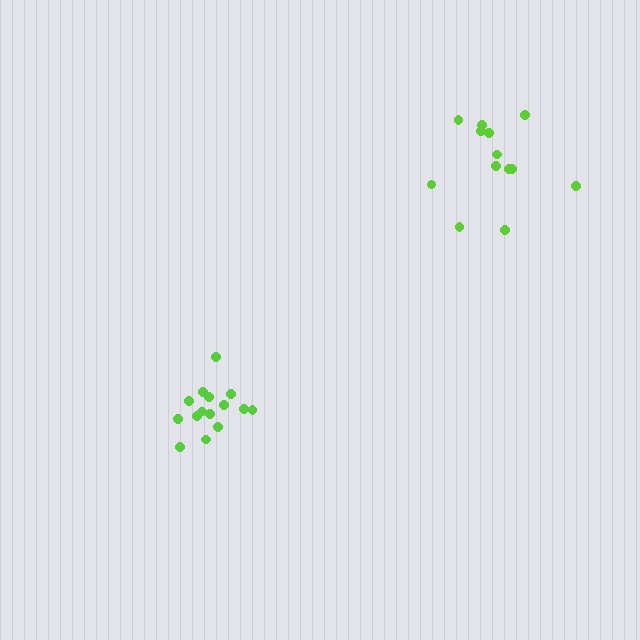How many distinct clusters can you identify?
There are 2 distinct clusters.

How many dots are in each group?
Group 1: 13 dots, Group 2: 15 dots (28 total).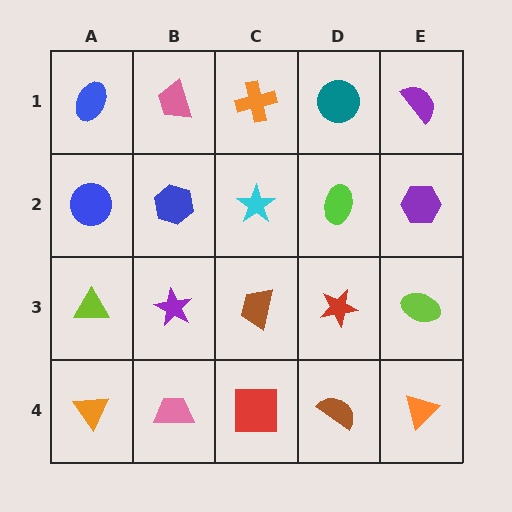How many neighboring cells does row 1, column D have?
3.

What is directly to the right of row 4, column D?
An orange triangle.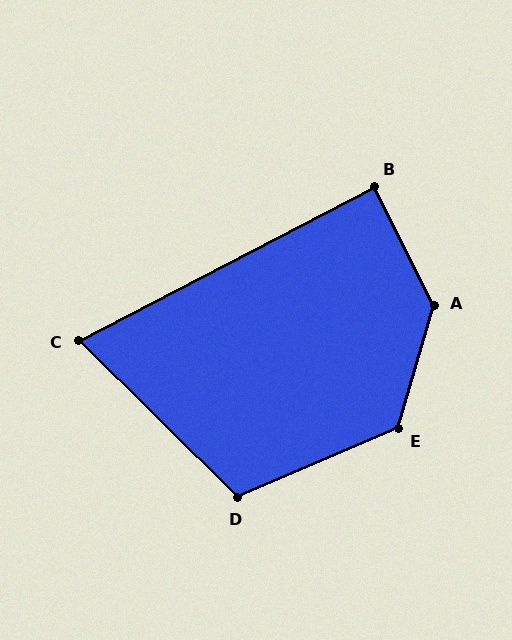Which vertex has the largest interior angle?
A, at approximately 137 degrees.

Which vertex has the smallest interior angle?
C, at approximately 72 degrees.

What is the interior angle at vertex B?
Approximately 89 degrees (approximately right).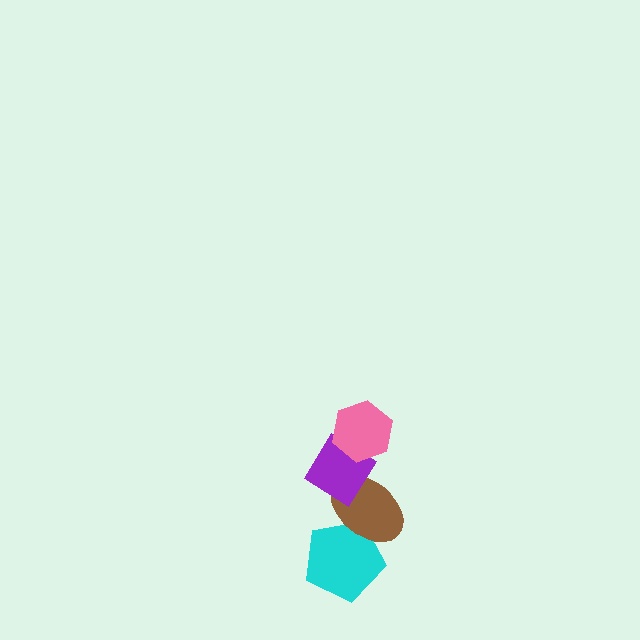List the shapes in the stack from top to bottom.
From top to bottom: the pink hexagon, the purple diamond, the brown ellipse, the cyan pentagon.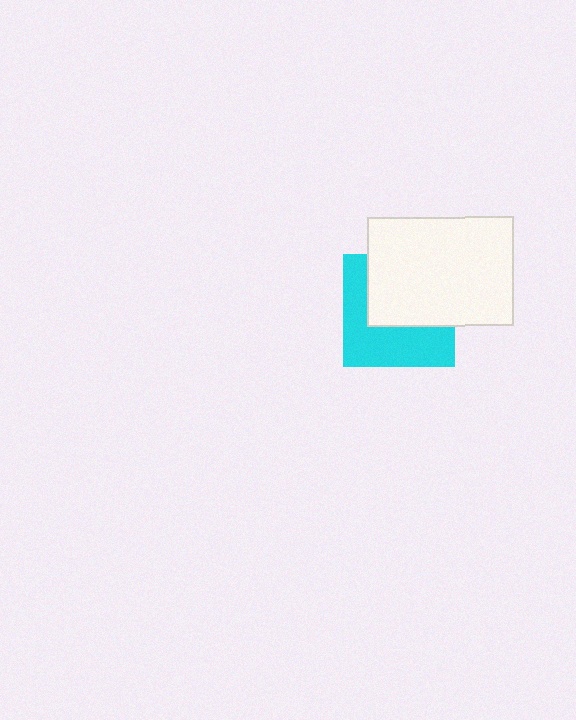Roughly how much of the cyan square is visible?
About half of it is visible (roughly 49%).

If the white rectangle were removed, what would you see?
You would see the complete cyan square.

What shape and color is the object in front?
The object in front is a white rectangle.